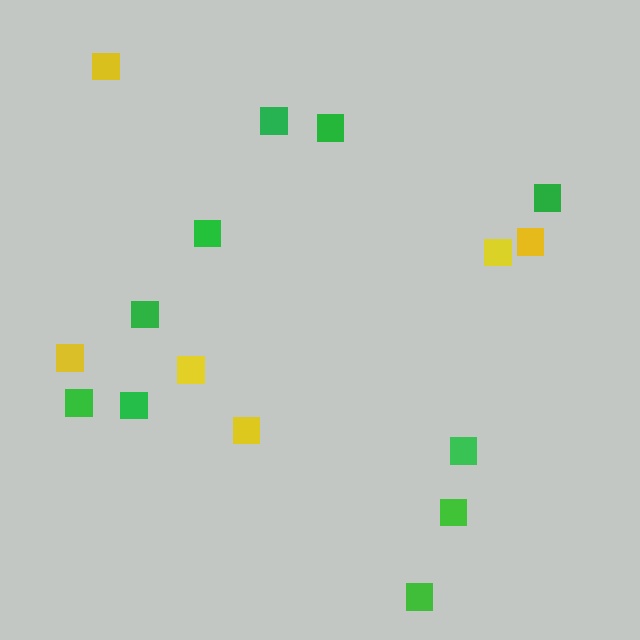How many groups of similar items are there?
There are 2 groups: one group of yellow squares (6) and one group of green squares (10).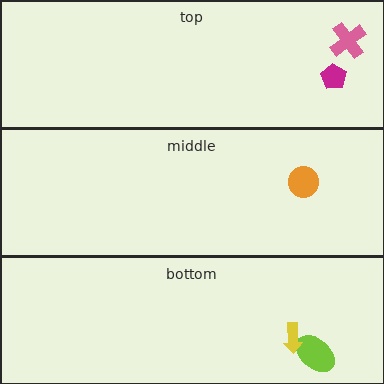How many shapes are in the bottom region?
2.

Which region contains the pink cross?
The top region.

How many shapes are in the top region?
2.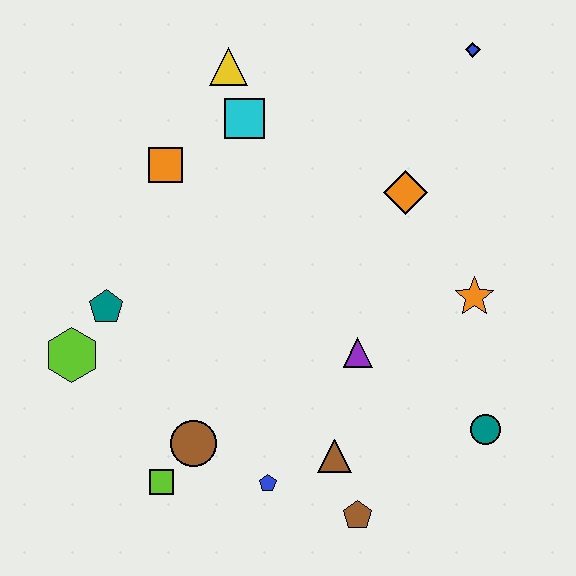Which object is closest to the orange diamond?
The orange star is closest to the orange diamond.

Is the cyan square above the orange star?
Yes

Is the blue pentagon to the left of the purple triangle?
Yes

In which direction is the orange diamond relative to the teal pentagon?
The orange diamond is to the right of the teal pentagon.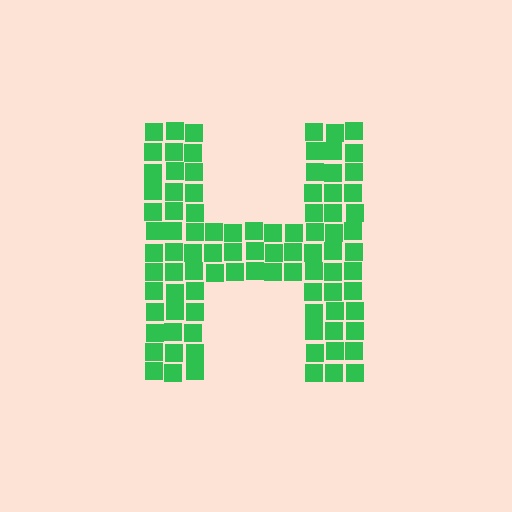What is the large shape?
The large shape is the letter H.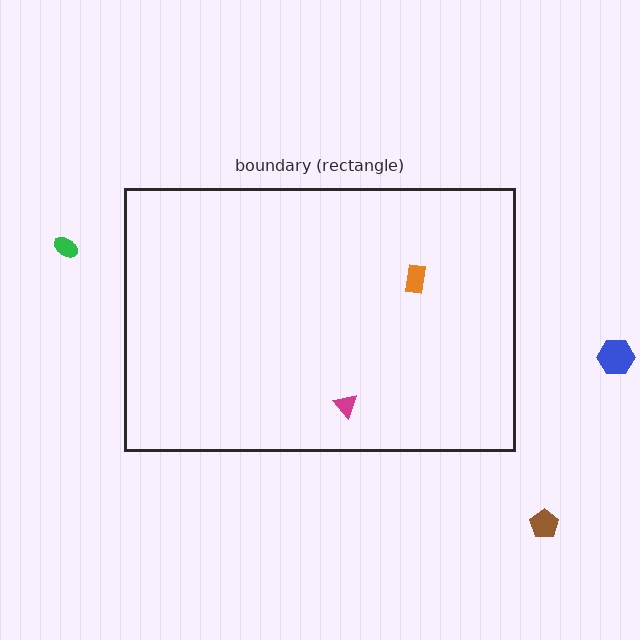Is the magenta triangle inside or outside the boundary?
Inside.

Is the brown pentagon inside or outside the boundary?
Outside.